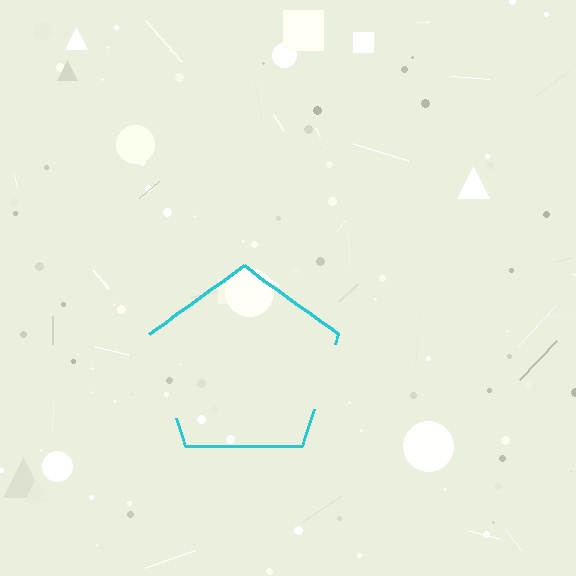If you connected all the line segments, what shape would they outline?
They would outline a pentagon.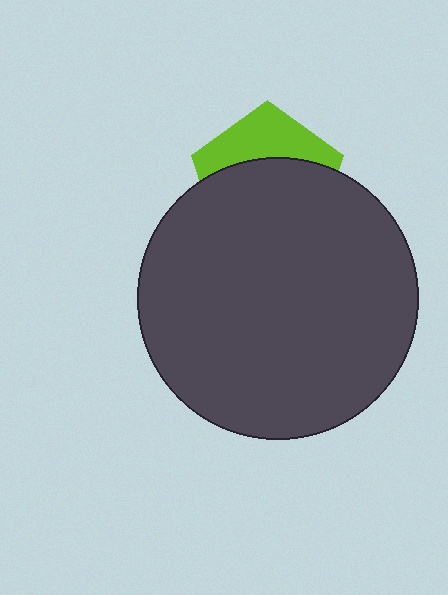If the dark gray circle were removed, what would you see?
You would see the complete lime pentagon.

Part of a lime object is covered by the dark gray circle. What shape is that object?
It is a pentagon.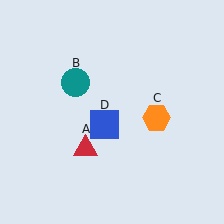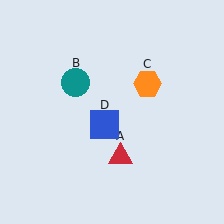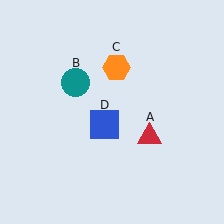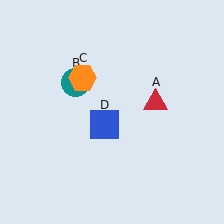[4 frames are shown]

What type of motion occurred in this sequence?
The red triangle (object A), orange hexagon (object C) rotated counterclockwise around the center of the scene.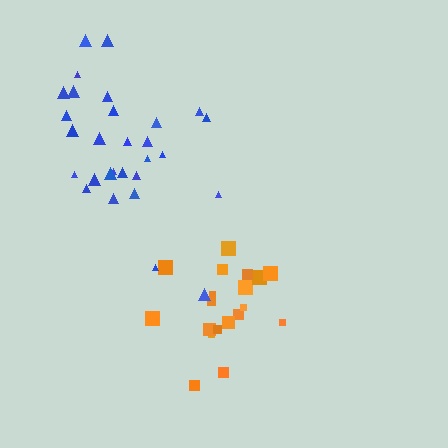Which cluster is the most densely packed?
Blue.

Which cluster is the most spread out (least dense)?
Orange.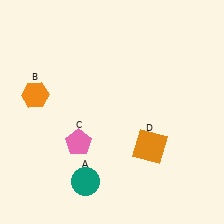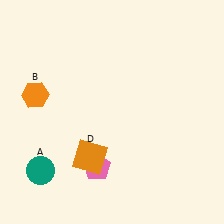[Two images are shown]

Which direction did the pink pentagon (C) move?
The pink pentagon (C) moved down.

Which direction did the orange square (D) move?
The orange square (D) moved left.